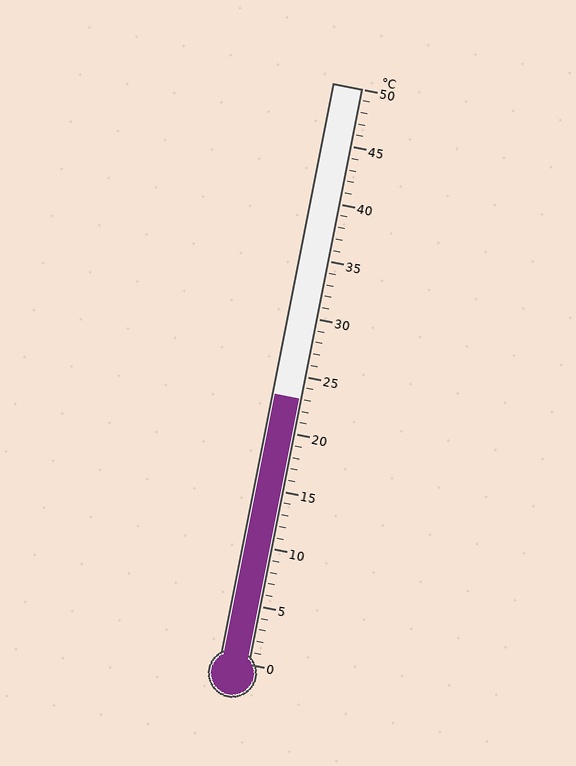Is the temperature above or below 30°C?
The temperature is below 30°C.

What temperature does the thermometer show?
The thermometer shows approximately 23°C.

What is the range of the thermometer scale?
The thermometer scale ranges from 0°C to 50°C.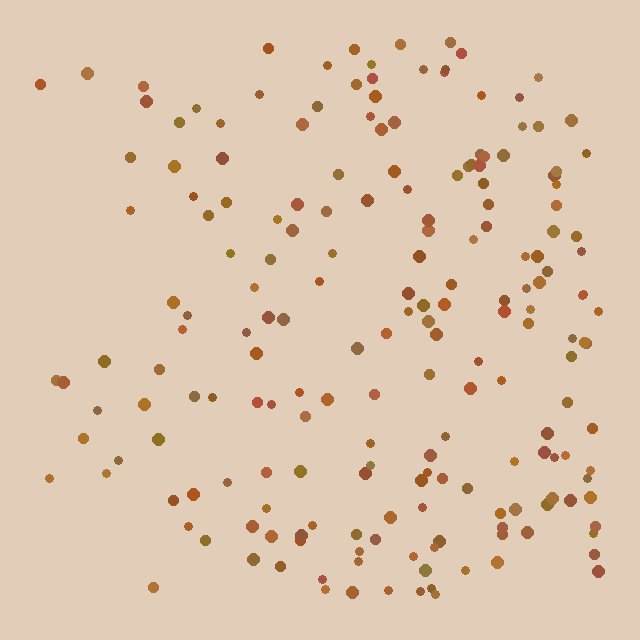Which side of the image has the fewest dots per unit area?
The left.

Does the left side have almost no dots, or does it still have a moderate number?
Still a moderate number, just noticeably fewer than the right.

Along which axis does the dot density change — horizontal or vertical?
Horizontal.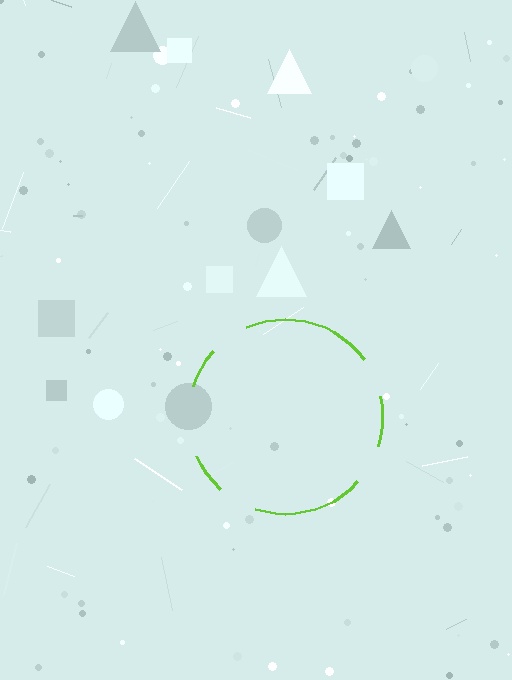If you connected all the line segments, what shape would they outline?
They would outline a circle.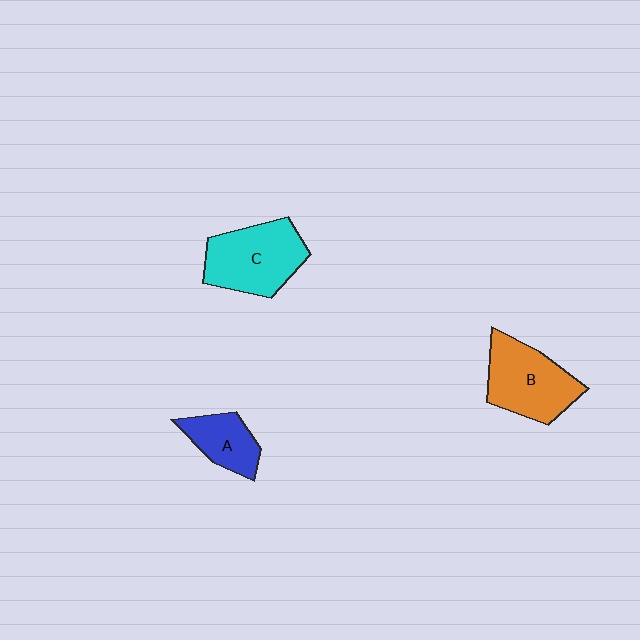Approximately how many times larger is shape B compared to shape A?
Approximately 1.7 times.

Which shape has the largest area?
Shape C (cyan).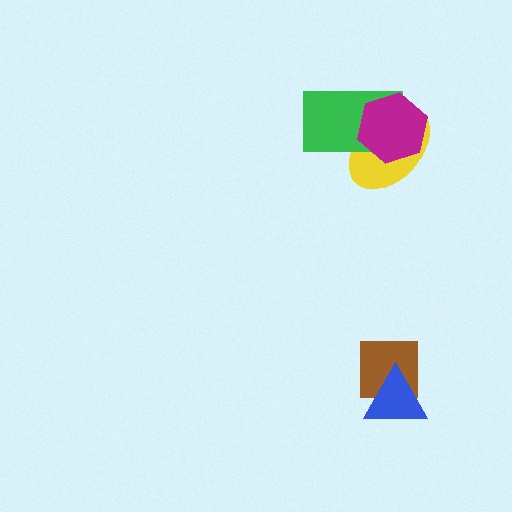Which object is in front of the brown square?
The blue triangle is in front of the brown square.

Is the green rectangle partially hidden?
Yes, it is partially covered by another shape.